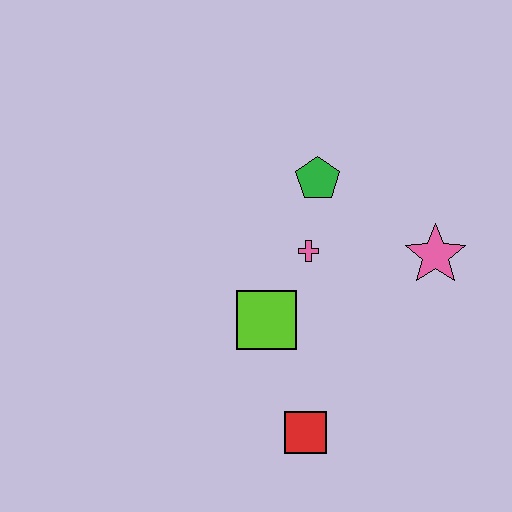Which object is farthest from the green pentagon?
The red square is farthest from the green pentagon.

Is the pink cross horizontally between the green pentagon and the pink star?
No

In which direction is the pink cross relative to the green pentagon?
The pink cross is below the green pentagon.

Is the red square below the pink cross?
Yes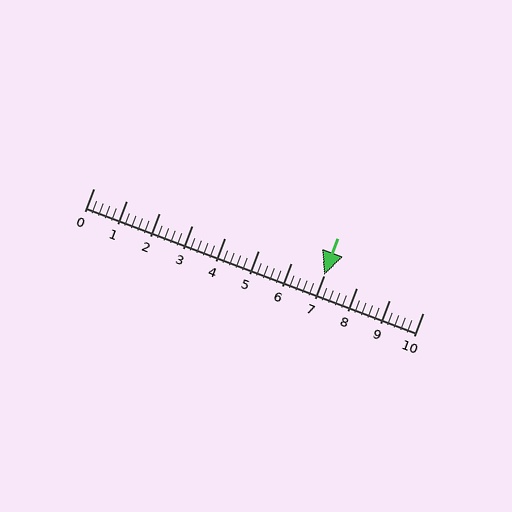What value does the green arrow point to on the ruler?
The green arrow points to approximately 7.0.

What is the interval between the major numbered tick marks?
The major tick marks are spaced 1 units apart.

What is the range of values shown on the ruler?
The ruler shows values from 0 to 10.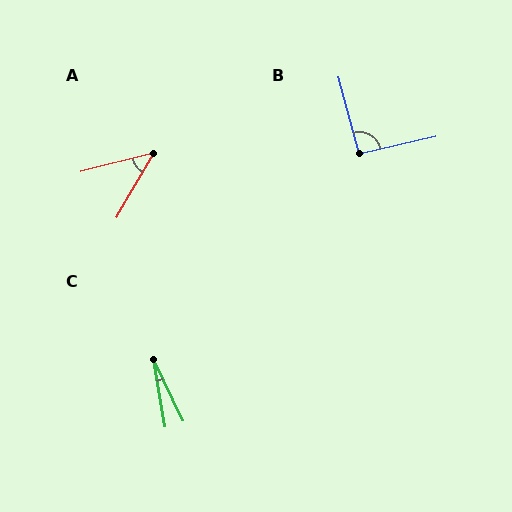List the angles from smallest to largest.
C (16°), A (46°), B (92°).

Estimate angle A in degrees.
Approximately 46 degrees.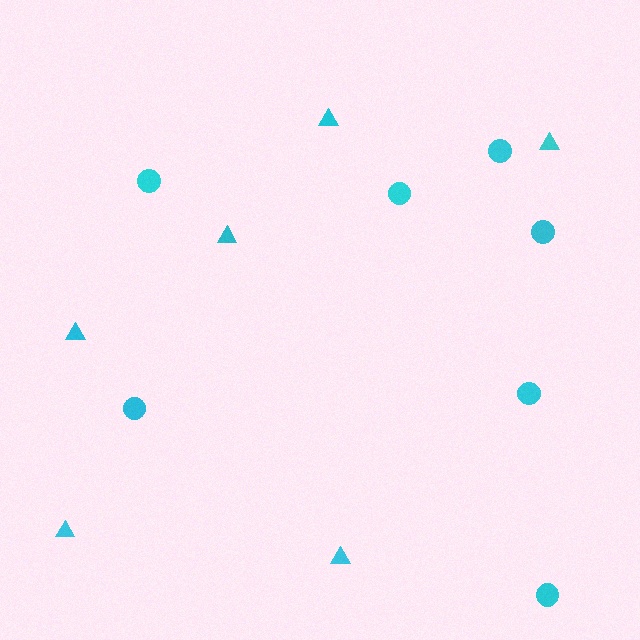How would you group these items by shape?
There are 2 groups: one group of circles (7) and one group of triangles (6).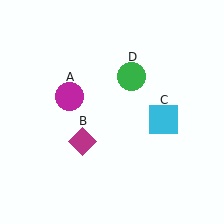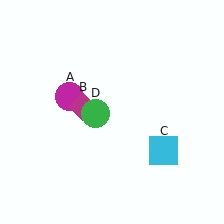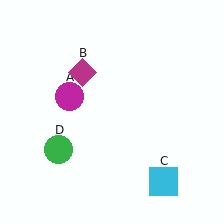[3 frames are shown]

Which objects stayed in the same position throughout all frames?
Magenta circle (object A) remained stationary.